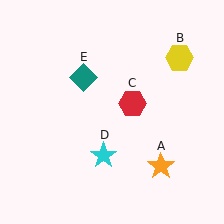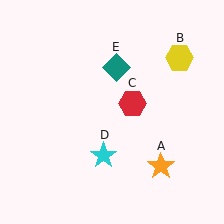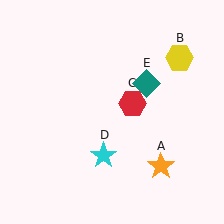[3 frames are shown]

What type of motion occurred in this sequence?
The teal diamond (object E) rotated clockwise around the center of the scene.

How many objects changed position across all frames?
1 object changed position: teal diamond (object E).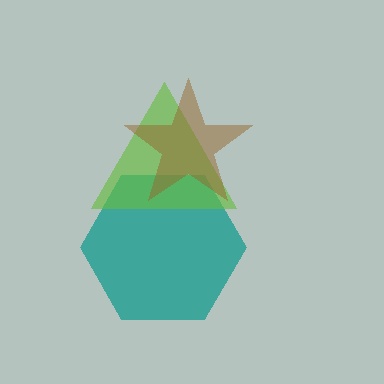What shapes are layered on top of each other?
The layered shapes are: a teal hexagon, a lime triangle, a brown star.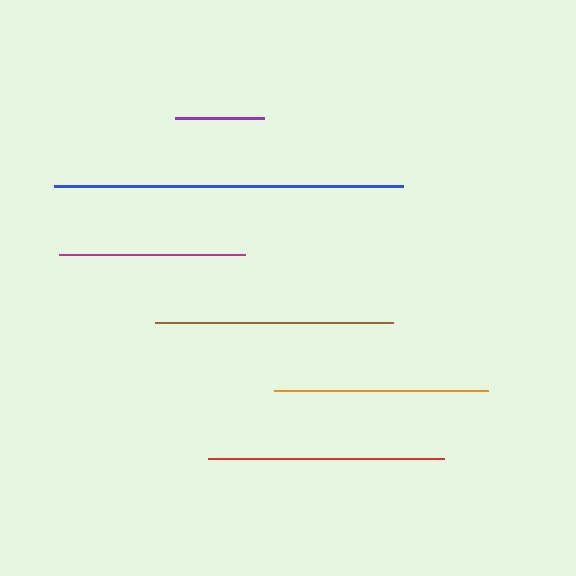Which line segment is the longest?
The blue line is the longest at approximately 349 pixels.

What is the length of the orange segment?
The orange segment is approximately 214 pixels long.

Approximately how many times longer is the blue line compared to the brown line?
The blue line is approximately 1.5 times the length of the brown line.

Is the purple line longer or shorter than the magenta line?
The magenta line is longer than the purple line.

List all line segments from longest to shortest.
From longest to shortest: blue, brown, red, orange, magenta, purple.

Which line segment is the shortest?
The purple line is the shortest at approximately 89 pixels.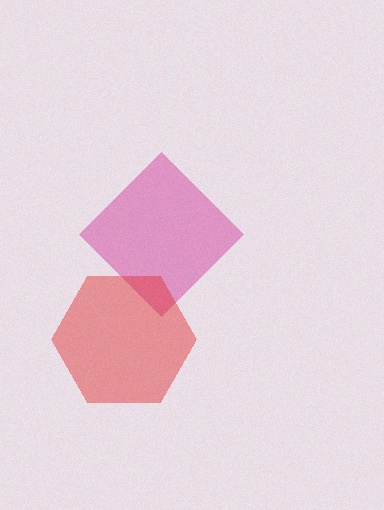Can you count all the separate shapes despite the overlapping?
Yes, there are 2 separate shapes.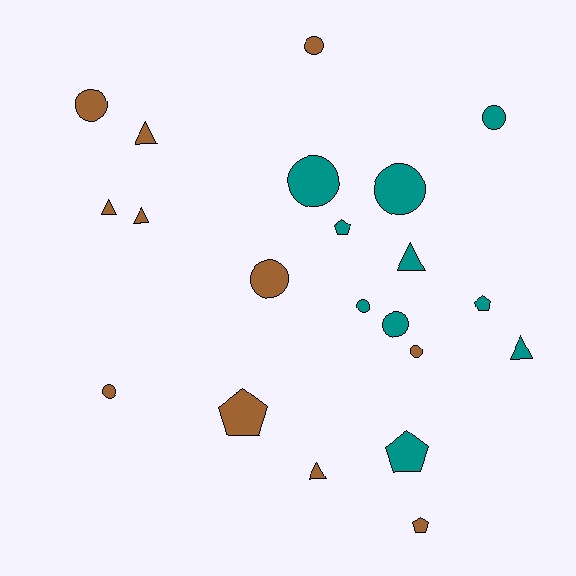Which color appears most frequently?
Brown, with 11 objects.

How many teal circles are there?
There are 5 teal circles.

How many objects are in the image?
There are 21 objects.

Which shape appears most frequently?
Circle, with 10 objects.